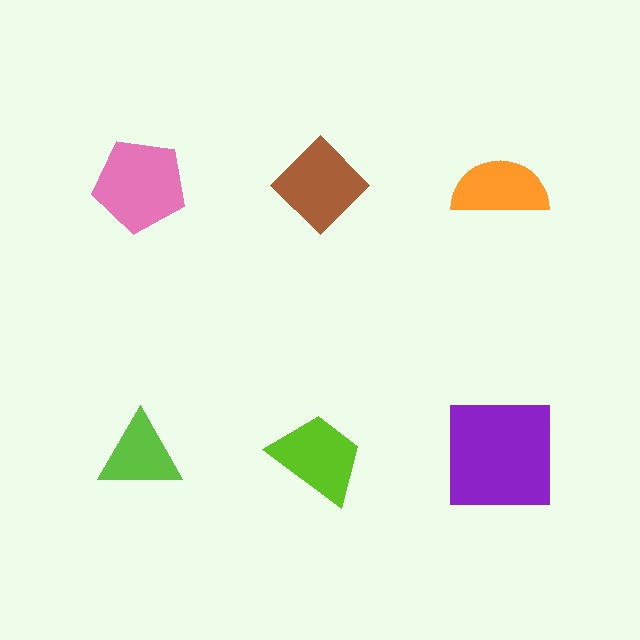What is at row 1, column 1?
A pink pentagon.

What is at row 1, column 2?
A brown diamond.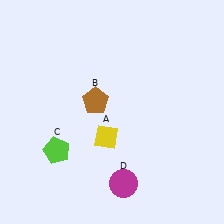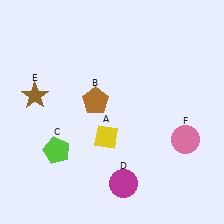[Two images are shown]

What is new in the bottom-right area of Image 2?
A pink circle (F) was added in the bottom-right area of Image 2.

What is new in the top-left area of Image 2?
A brown star (E) was added in the top-left area of Image 2.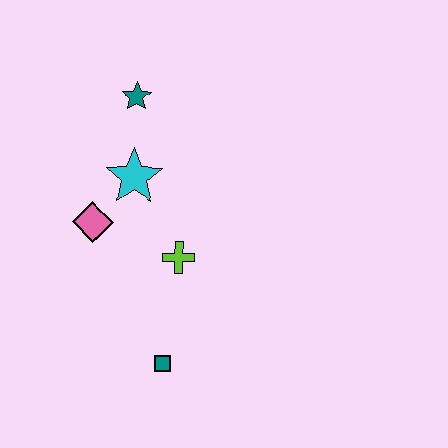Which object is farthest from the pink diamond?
The teal square is farthest from the pink diamond.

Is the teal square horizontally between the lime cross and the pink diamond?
Yes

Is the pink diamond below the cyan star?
Yes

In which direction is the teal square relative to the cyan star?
The teal square is below the cyan star.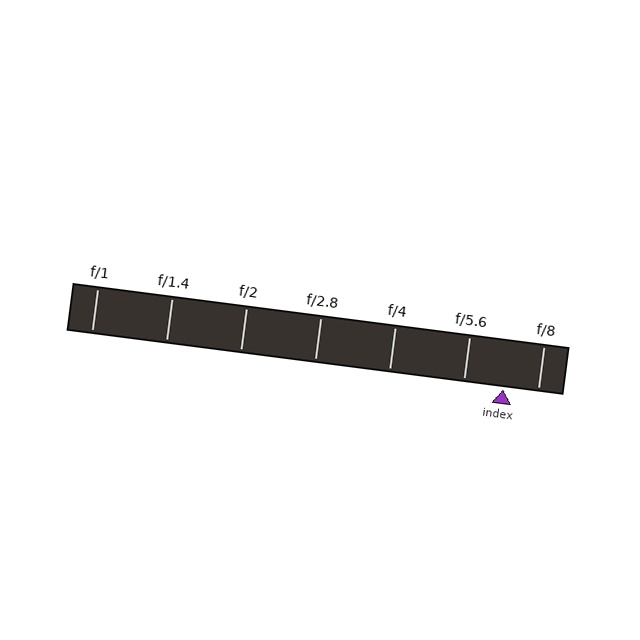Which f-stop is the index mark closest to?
The index mark is closest to f/8.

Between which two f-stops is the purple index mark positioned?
The index mark is between f/5.6 and f/8.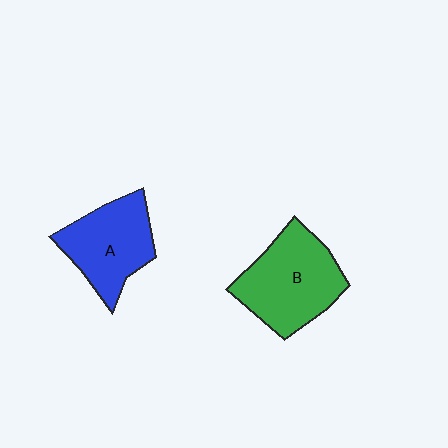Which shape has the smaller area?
Shape A (blue).